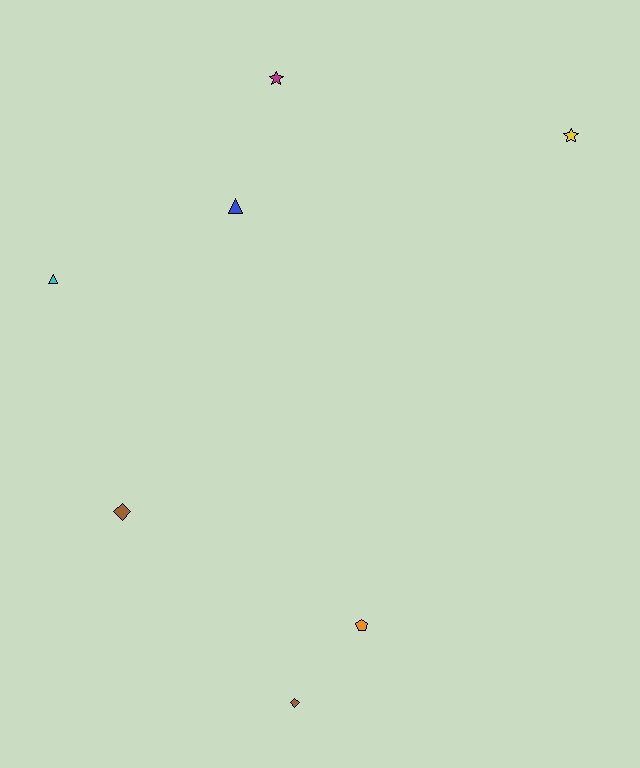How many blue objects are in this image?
There is 1 blue object.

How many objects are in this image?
There are 7 objects.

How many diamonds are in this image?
There are 2 diamonds.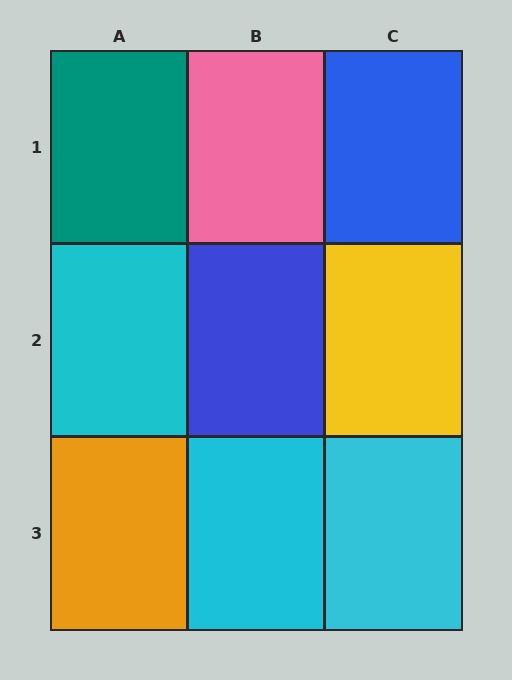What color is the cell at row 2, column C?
Yellow.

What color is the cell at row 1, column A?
Teal.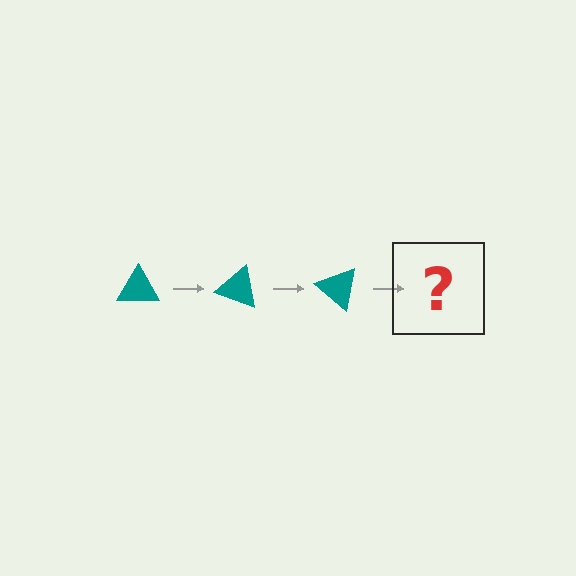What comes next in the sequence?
The next element should be a teal triangle rotated 60 degrees.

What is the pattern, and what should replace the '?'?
The pattern is that the triangle rotates 20 degrees each step. The '?' should be a teal triangle rotated 60 degrees.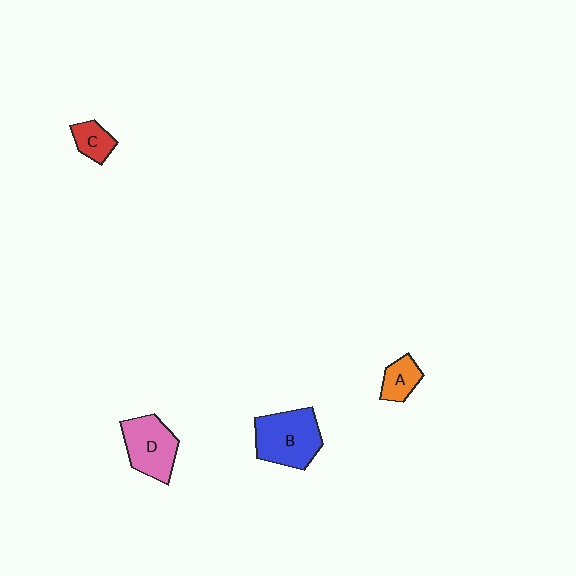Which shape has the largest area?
Shape B (blue).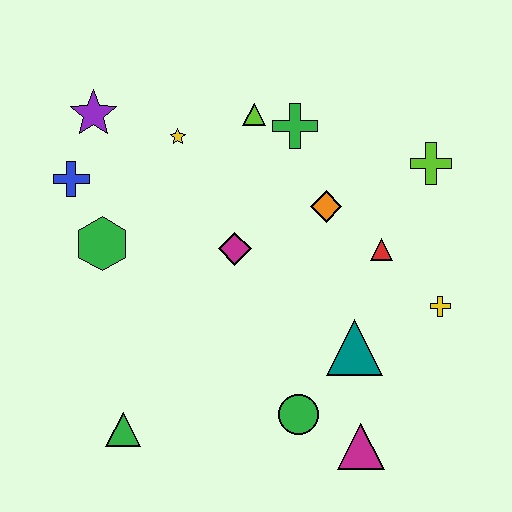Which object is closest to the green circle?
The magenta triangle is closest to the green circle.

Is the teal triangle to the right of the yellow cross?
No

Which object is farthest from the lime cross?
The green triangle is farthest from the lime cross.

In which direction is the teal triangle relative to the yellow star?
The teal triangle is below the yellow star.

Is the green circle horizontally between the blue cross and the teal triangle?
Yes